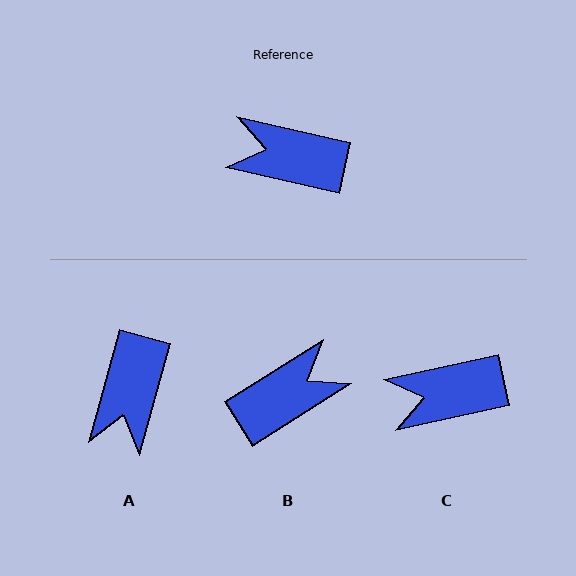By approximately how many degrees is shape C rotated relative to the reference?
Approximately 25 degrees counter-clockwise.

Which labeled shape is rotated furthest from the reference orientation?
B, about 135 degrees away.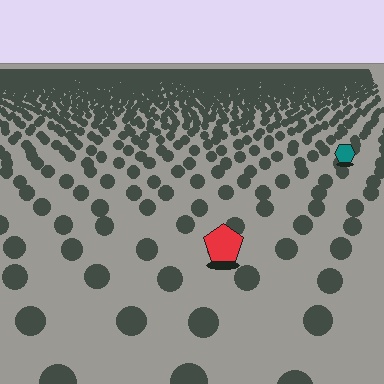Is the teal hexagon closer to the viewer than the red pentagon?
No. The red pentagon is closer — you can tell from the texture gradient: the ground texture is coarser near it.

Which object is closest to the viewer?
The red pentagon is closest. The texture marks near it are larger and more spread out.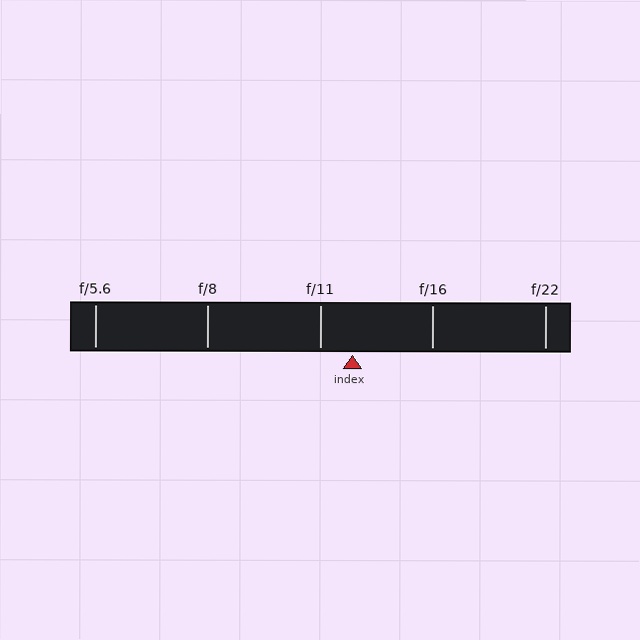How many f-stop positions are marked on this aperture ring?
There are 5 f-stop positions marked.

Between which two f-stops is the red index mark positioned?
The index mark is between f/11 and f/16.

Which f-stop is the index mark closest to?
The index mark is closest to f/11.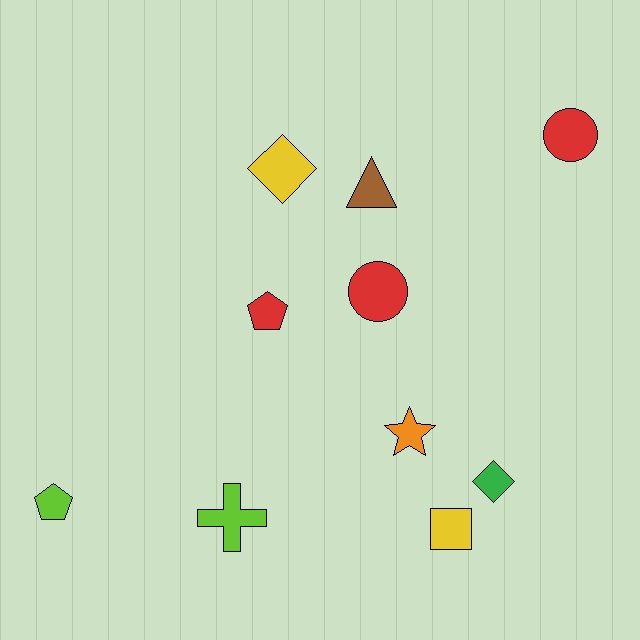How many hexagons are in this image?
There are no hexagons.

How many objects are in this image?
There are 10 objects.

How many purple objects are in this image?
There are no purple objects.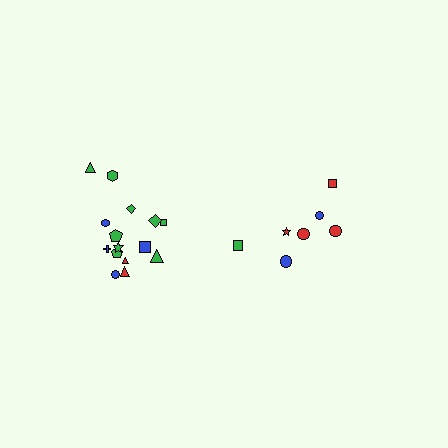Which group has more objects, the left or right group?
The left group.